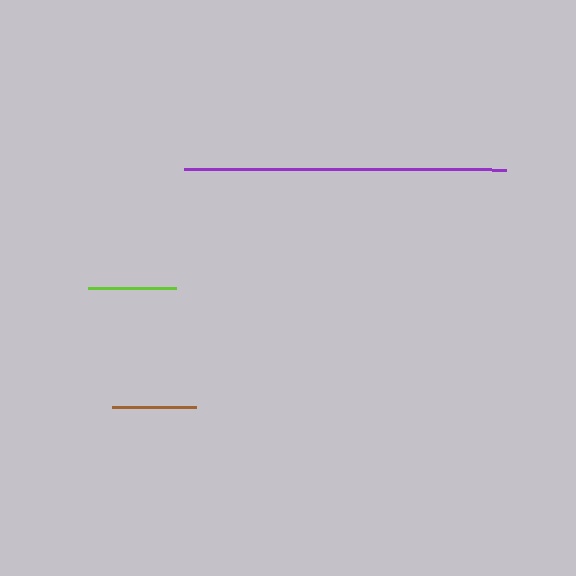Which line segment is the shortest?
The brown line is the shortest at approximately 84 pixels.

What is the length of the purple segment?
The purple segment is approximately 322 pixels long.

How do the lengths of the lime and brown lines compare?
The lime and brown lines are approximately the same length.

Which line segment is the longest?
The purple line is the longest at approximately 322 pixels.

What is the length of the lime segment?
The lime segment is approximately 88 pixels long.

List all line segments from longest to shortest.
From longest to shortest: purple, lime, brown.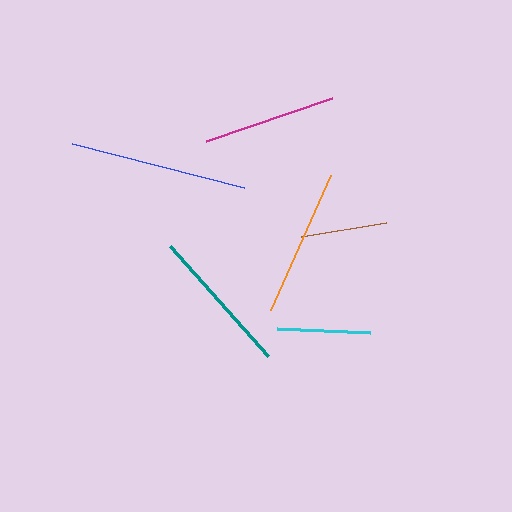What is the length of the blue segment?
The blue segment is approximately 178 pixels long.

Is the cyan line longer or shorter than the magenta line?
The magenta line is longer than the cyan line.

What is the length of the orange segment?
The orange segment is approximately 148 pixels long.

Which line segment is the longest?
The blue line is the longest at approximately 178 pixels.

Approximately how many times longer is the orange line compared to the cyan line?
The orange line is approximately 1.6 times the length of the cyan line.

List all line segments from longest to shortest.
From longest to shortest: blue, orange, teal, magenta, cyan, brown.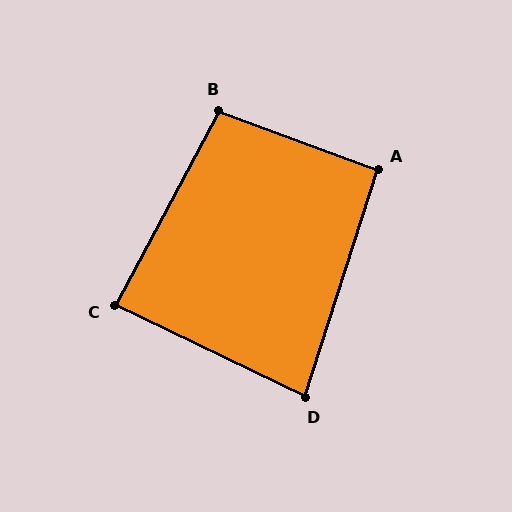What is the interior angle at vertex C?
Approximately 87 degrees (approximately right).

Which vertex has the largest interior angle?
B, at approximately 98 degrees.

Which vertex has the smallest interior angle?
D, at approximately 82 degrees.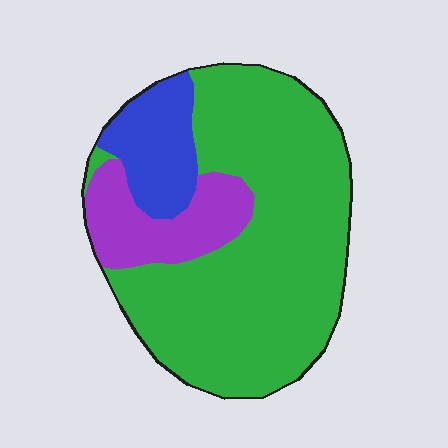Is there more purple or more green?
Green.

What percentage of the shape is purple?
Purple covers about 15% of the shape.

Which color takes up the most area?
Green, at roughly 70%.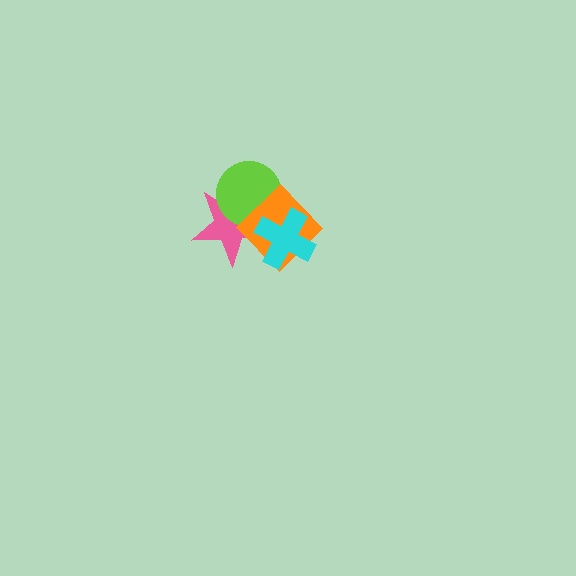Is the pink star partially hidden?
Yes, it is partially covered by another shape.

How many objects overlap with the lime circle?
2 objects overlap with the lime circle.